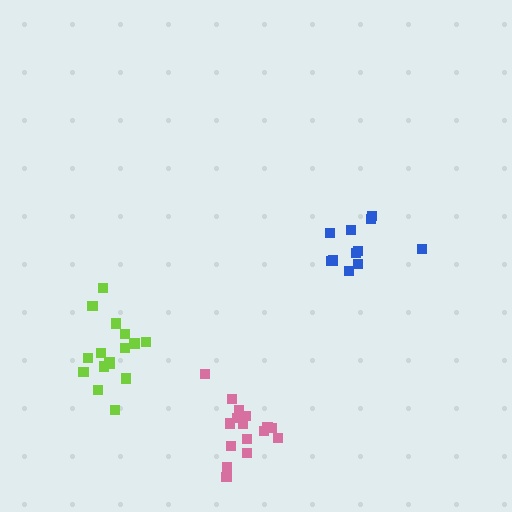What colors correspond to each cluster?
The clusters are colored: lime, blue, pink.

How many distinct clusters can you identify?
There are 3 distinct clusters.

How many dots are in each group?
Group 1: 16 dots, Group 2: 11 dots, Group 3: 16 dots (43 total).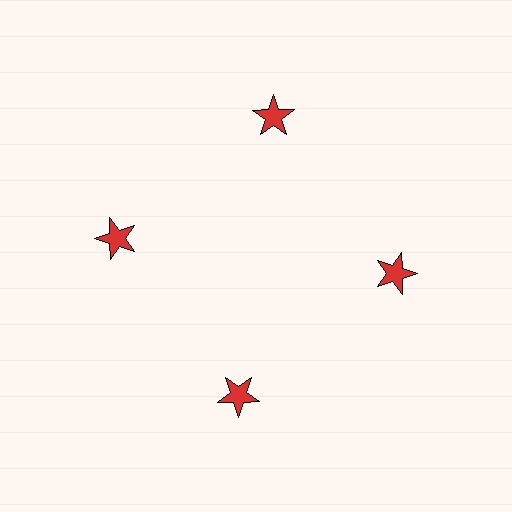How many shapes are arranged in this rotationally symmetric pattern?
There are 4 shapes, arranged in 4 groups of 1.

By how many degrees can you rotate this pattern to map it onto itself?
The pattern maps onto itself every 90 degrees of rotation.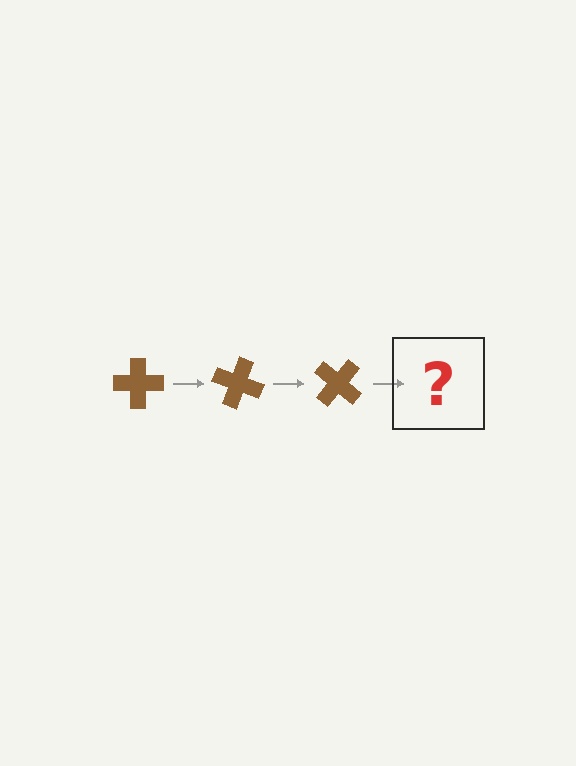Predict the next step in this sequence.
The next step is a brown cross rotated 60 degrees.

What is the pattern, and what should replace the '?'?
The pattern is that the cross rotates 20 degrees each step. The '?' should be a brown cross rotated 60 degrees.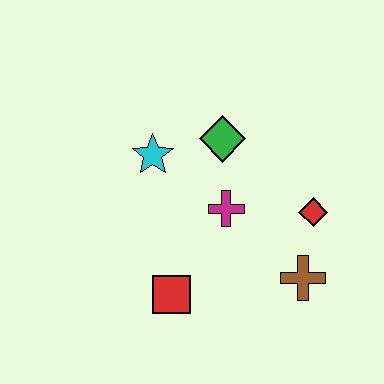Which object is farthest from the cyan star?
The brown cross is farthest from the cyan star.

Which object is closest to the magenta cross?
The green diamond is closest to the magenta cross.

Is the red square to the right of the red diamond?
No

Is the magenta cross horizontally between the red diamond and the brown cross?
No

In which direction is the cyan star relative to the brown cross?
The cyan star is to the left of the brown cross.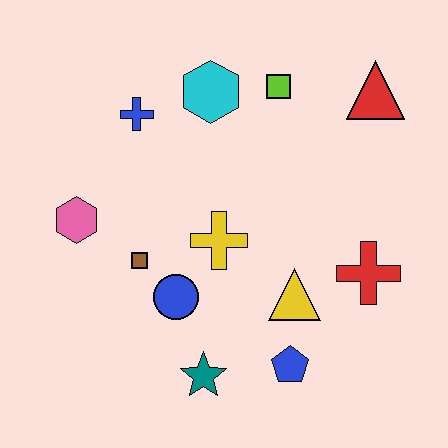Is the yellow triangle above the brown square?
No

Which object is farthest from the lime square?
The teal star is farthest from the lime square.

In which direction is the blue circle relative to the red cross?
The blue circle is to the left of the red cross.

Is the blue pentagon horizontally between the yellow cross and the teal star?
No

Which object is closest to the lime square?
The cyan hexagon is closest to the lime square.